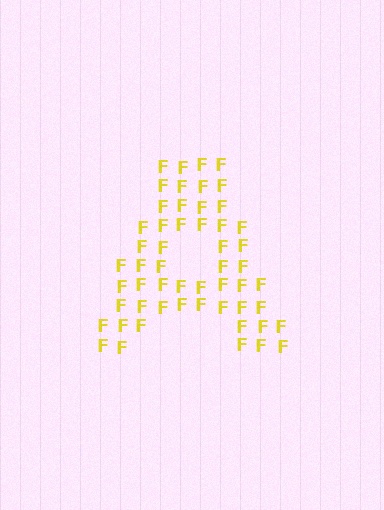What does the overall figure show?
The overall figure shows the letter A.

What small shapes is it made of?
It is made of small letter F's.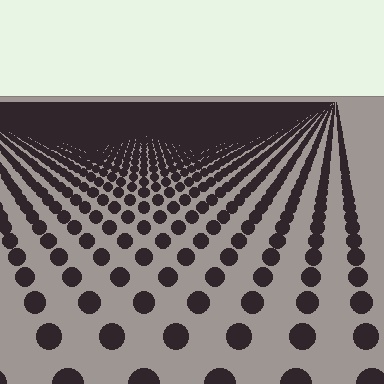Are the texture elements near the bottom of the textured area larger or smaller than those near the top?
Larger. Near the bottom, elements are closer to the viewer and appear at a bigger on-screen size.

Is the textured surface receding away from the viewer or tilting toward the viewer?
The surface is receding away from the viewer. Texture elements get smaller and denser toward the top.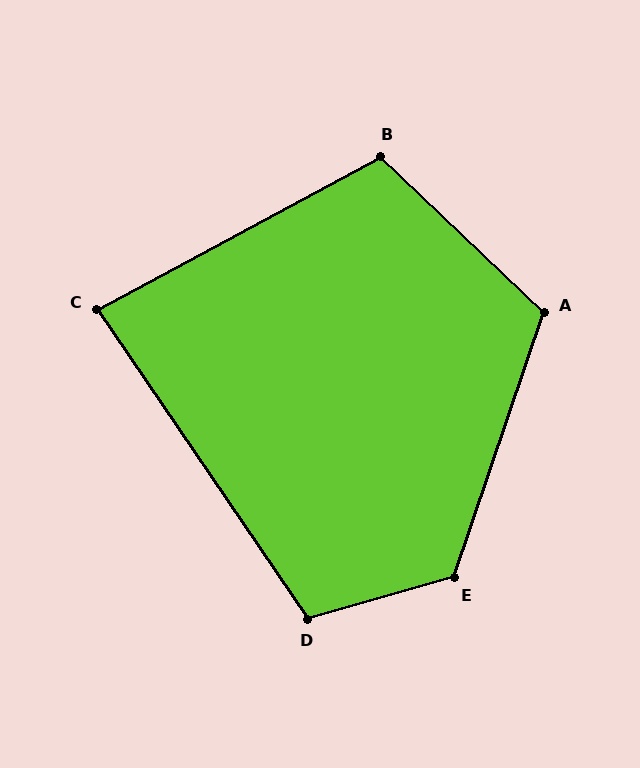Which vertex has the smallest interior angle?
C, at approximately 84 degrees.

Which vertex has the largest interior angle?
E, at approximately 125 degrees.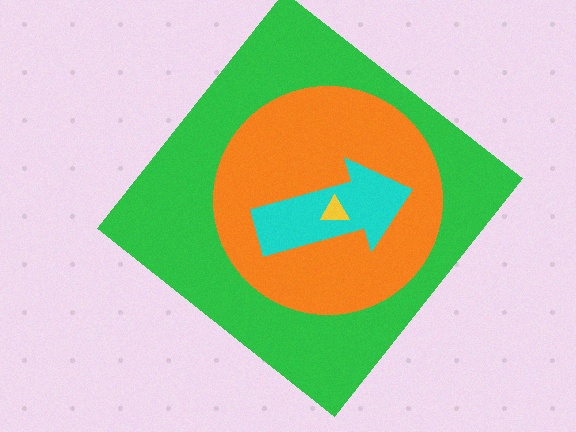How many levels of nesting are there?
4.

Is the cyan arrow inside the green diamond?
Yes.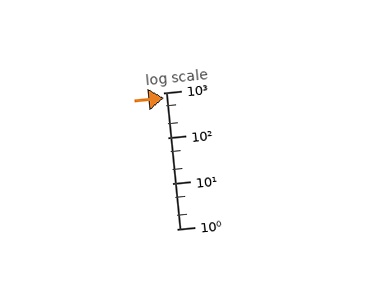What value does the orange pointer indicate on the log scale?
The pointer indicates approximately 740.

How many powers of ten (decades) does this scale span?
The scale spans 3 decades, from 1 to 1000.